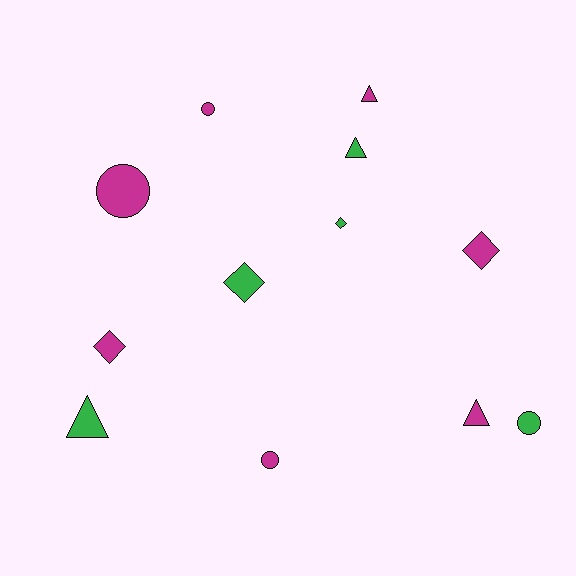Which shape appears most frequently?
Diamond, with 4 objects.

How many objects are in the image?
There are 12 objects.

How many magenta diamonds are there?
There are 2 magenta diamonds.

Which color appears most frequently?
Magenta, with 7 objects.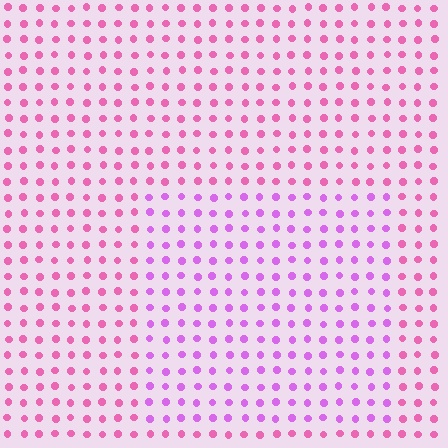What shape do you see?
I see a rectangle.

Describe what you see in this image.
The image is filled with small pink elements in a uniform arrangement. A rectangle-shaped region is visible where the elements are tinted to a slightly different hue, forming a subtle color boundary.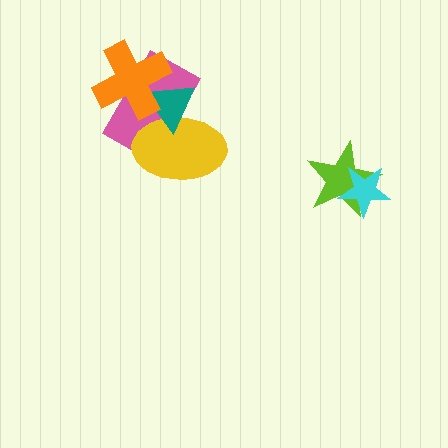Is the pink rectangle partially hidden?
Yes, it is partially covered by another shape.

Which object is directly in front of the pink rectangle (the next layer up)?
The yellow ellipse is directly in front of the pink rectangle.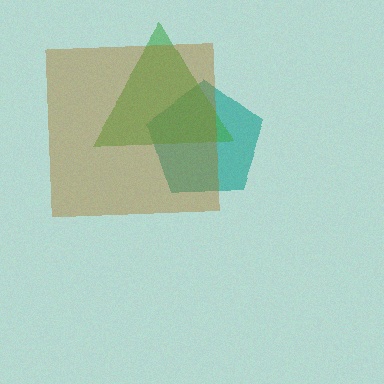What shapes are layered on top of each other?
The layered shapes are: a teal pentagon, a green triangle, a brown square.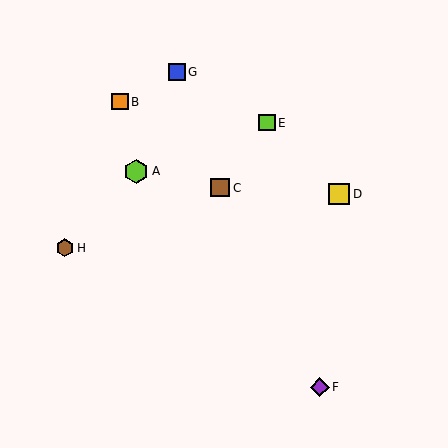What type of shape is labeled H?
Shape H is a brown hexagon.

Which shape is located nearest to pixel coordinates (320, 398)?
The purple diamond (labeled F) at (320, 387) is nearest to that location.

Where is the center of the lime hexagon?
The center of the lime hexagon is at (136, 171).